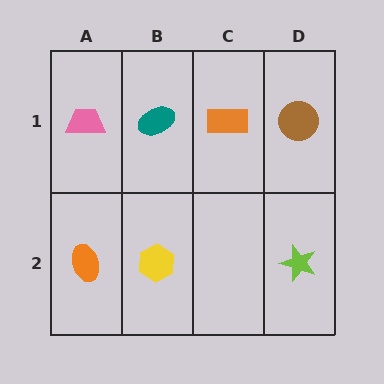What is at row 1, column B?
A teal ellipse.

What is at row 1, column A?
A pink trapezoid.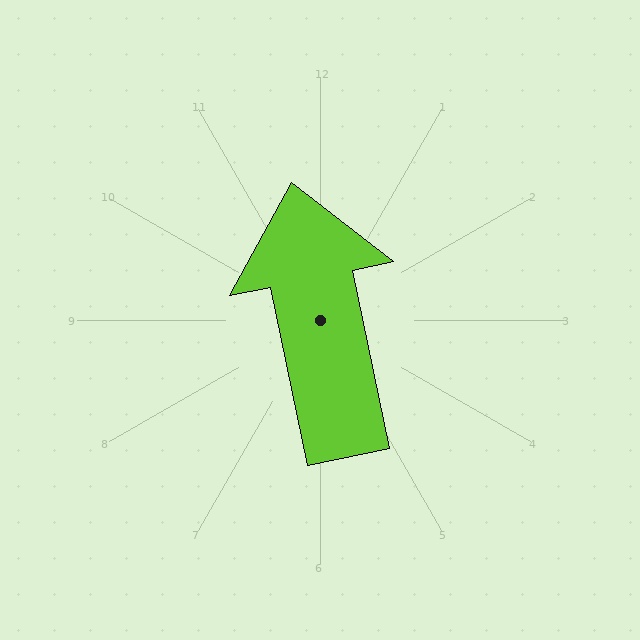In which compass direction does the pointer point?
North.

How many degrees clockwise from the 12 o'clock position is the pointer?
Approximately 348 degrees.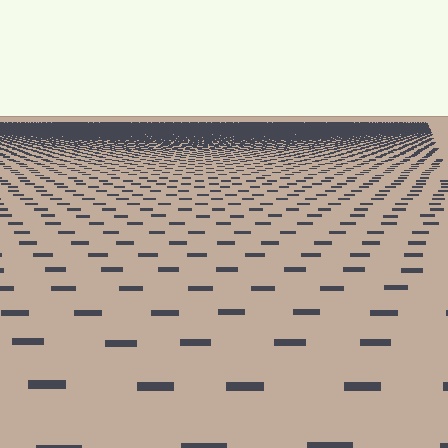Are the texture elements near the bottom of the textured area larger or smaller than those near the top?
Larger. Near the bottom, elements are closer to the viewer and appear at a bigger on-screen size.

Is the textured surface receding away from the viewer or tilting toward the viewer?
The surface is receding away from the viewer. Texture elements get smaller and denser toward the top.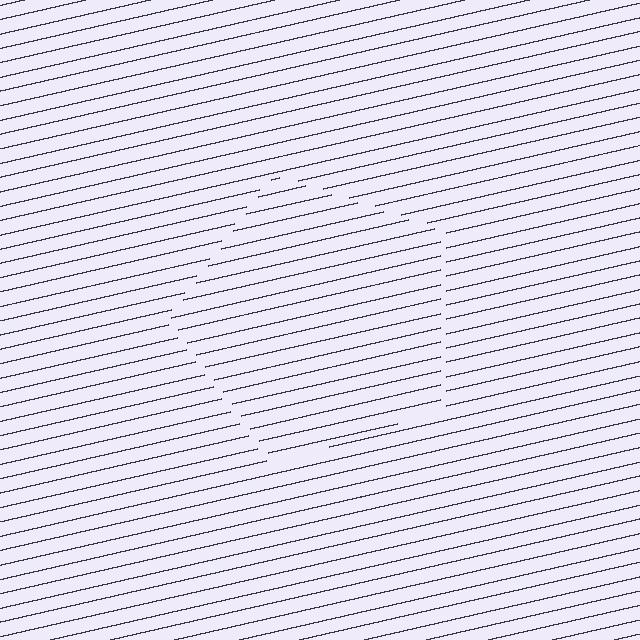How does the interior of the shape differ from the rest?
The interior of the shape contains the same grating, shifted by half a period — the contour is defined by the phase discontinuity where line-ends from the inner and outer gratings abut.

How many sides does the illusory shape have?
5 sides — the line-ends trace a pentagon.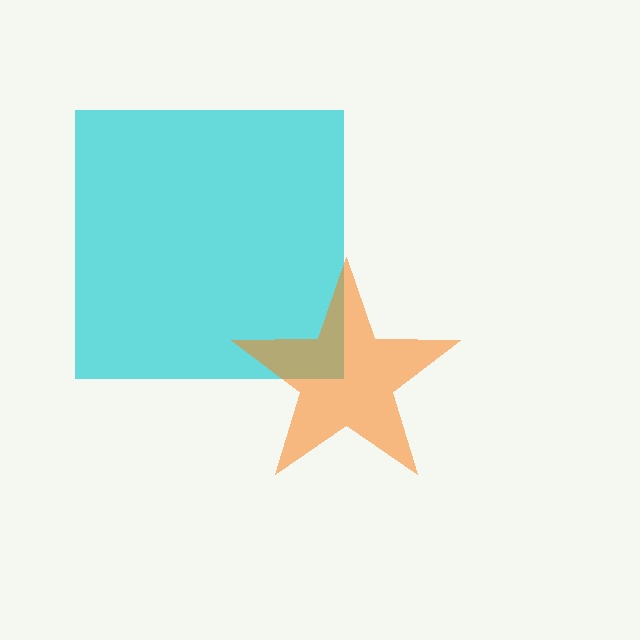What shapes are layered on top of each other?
The layered shapes are: a cyan square, an orange star.